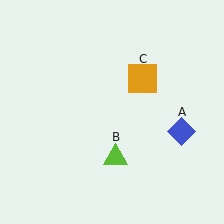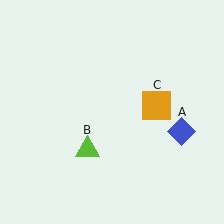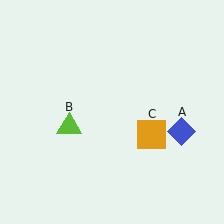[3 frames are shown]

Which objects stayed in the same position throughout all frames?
Blue diamond (object A) remained stationary.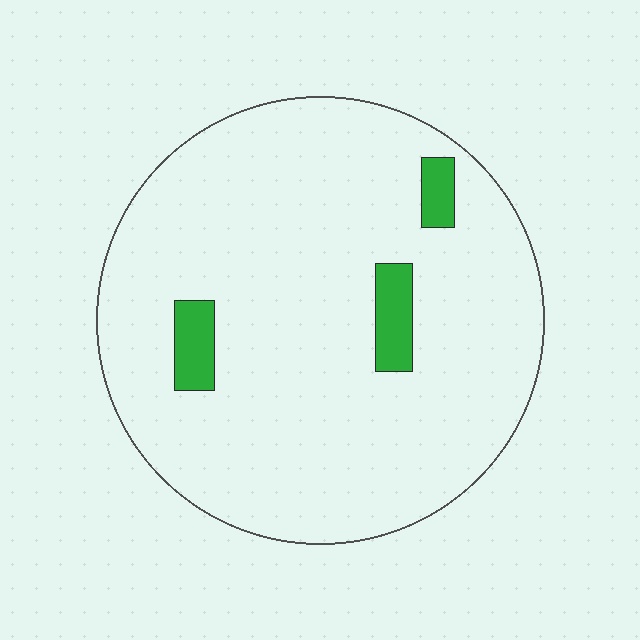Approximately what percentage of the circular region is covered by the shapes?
Approximately 5%.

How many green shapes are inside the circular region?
3.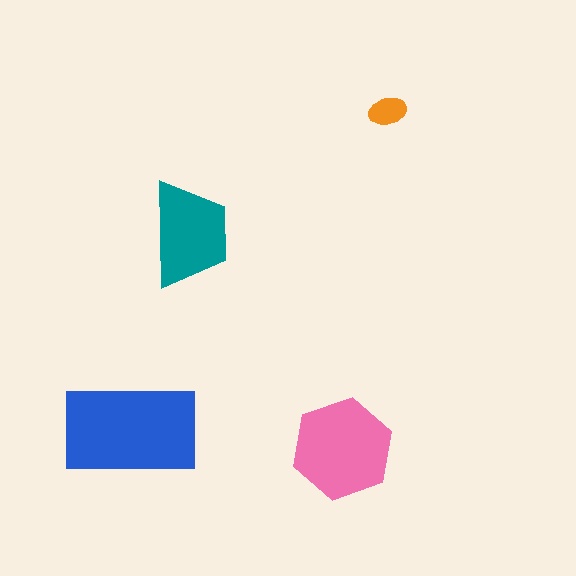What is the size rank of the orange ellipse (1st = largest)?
4th.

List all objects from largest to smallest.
The blue rectangle, the pink hexagon, the teal trapezoid, the orange ellipse.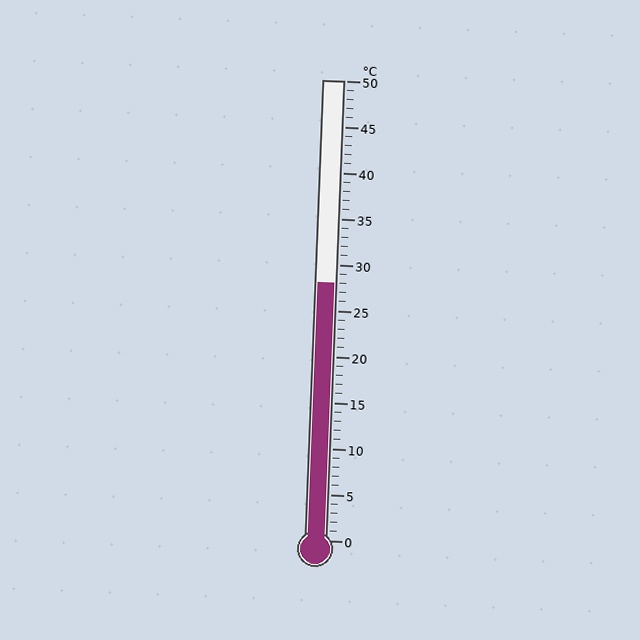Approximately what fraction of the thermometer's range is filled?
The thermometer is filled to approximately 55% of its range.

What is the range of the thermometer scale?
The thermometer scale ranges from 0°C to 50°C.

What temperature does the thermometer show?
The thermometer shows approximately 28°C.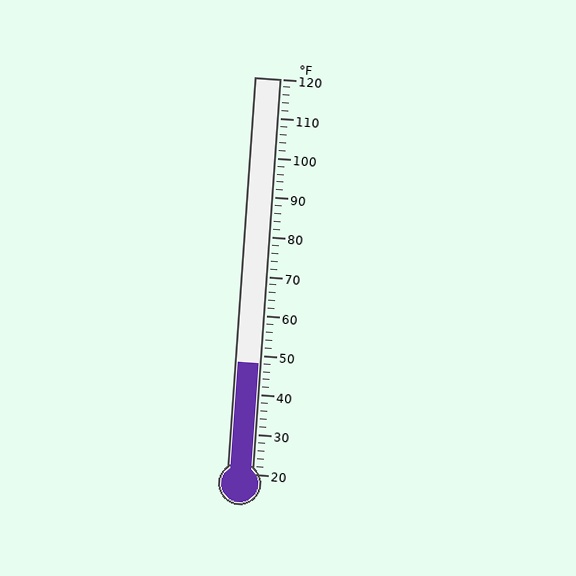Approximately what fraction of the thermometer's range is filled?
The thermometer is filled to approximately 30% of its range.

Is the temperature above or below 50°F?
The temperature is below 50°F.